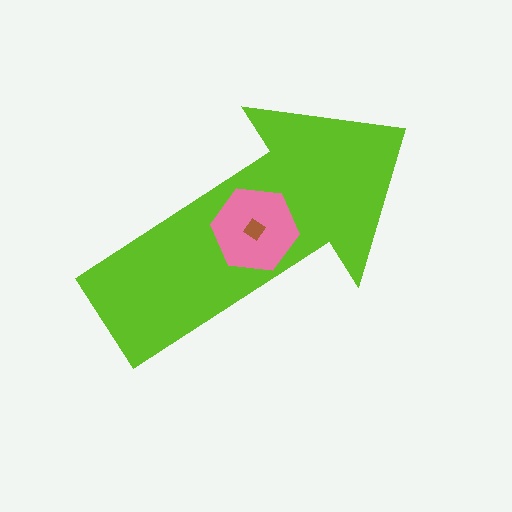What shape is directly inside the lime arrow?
The pink hexagon.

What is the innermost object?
The brown diamond.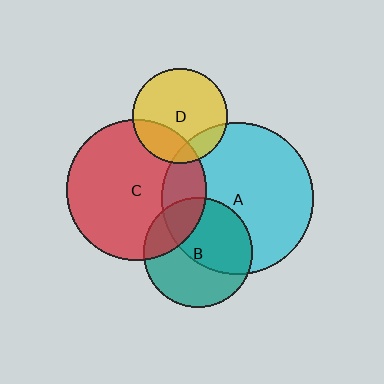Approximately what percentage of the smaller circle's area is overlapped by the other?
Approximately 50%.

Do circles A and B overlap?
Yes.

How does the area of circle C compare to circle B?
Approximately 1.6 times.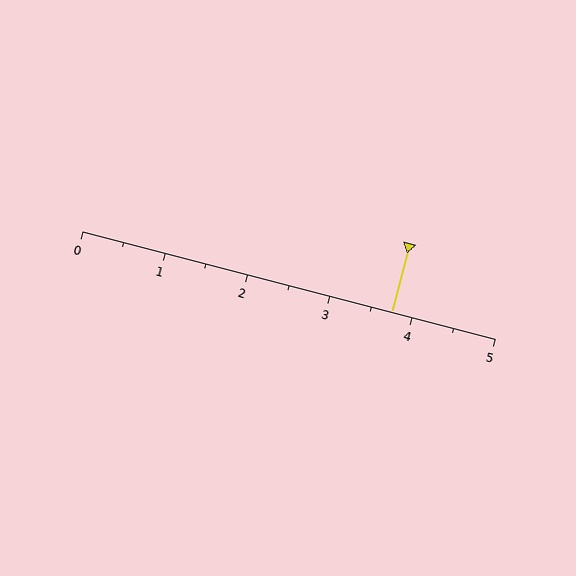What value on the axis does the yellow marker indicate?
The marker indicates approximately 3.8.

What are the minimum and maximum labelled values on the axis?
The axis runs from 0 to 5.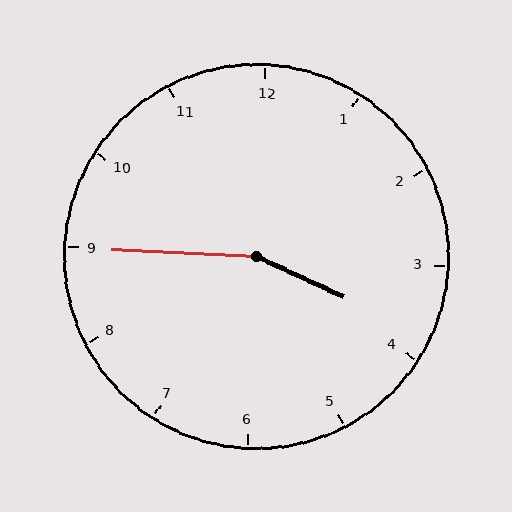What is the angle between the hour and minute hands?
Approximately 158 degrees.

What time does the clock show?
3:45.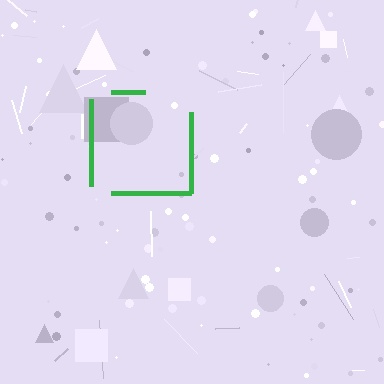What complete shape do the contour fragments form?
The contour fragments form a square.